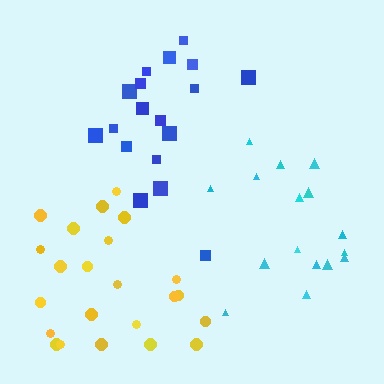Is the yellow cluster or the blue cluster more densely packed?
Yellow.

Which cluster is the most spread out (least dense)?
Blue.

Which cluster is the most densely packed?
Yellow.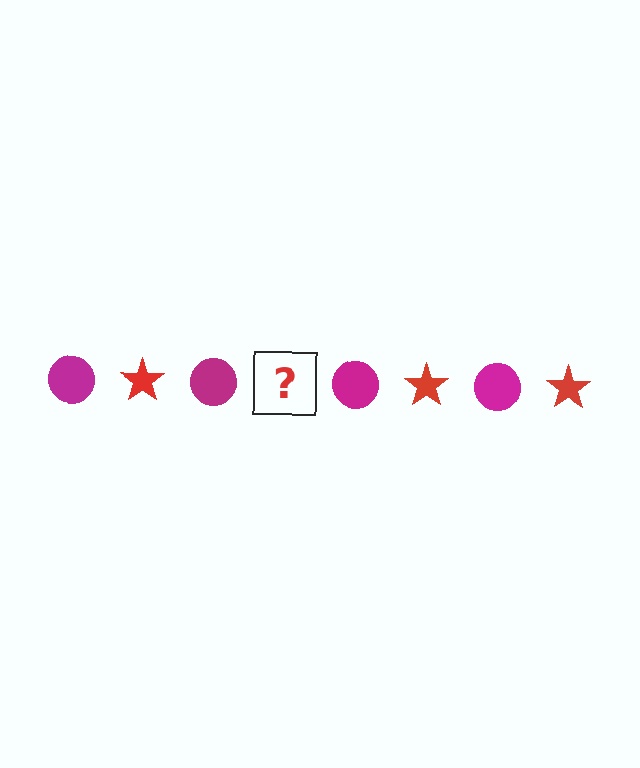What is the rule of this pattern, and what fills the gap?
The rule is that the pattern alternates between magenta circle and red star. The gap should be filled with a red star.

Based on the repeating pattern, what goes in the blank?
The blank should be a red star.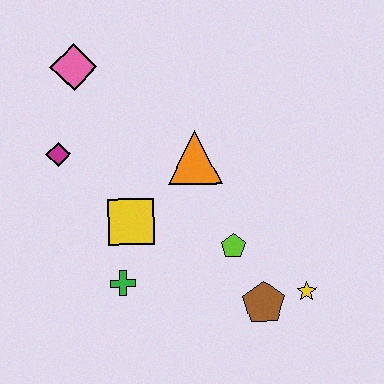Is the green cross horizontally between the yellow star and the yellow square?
No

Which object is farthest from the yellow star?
The pink diamond is farthest from the yellow star.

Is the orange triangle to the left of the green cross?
No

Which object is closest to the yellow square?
The green cross is closest to the yellow square.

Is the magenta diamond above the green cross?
Yes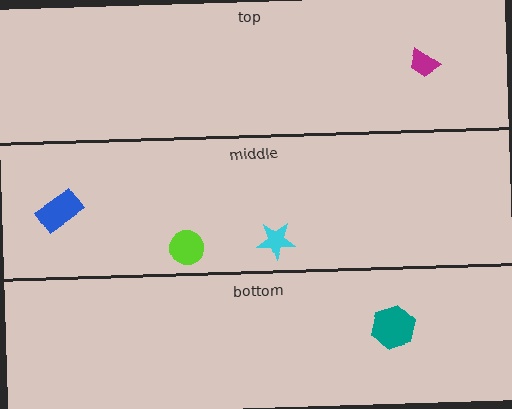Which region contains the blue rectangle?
The middle region.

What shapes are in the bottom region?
The teal hexagon.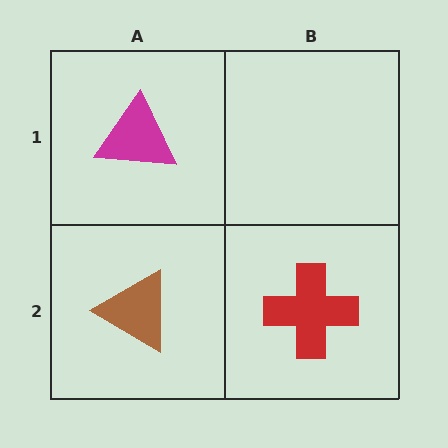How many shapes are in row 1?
1 shape.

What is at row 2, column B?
A red cross.